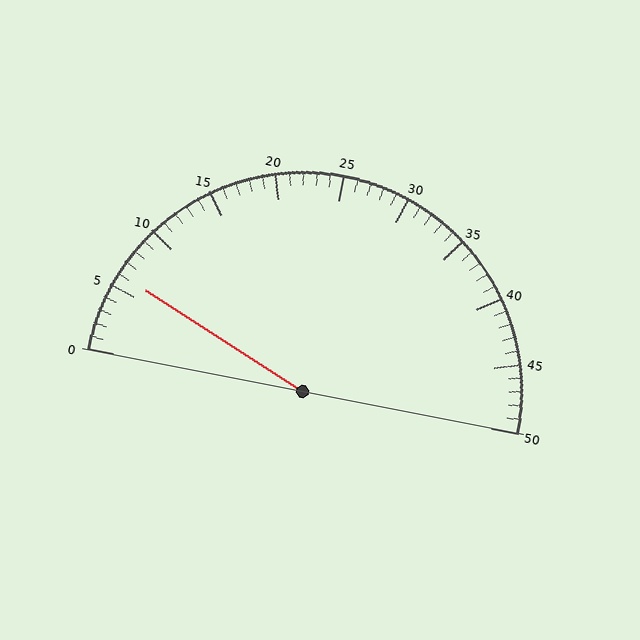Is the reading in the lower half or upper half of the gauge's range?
The reading is in the lower half of the range (0 to 50).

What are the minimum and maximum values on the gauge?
The gauge ranges from 0 to 50.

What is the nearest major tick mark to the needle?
The nearest major tick mark is 5.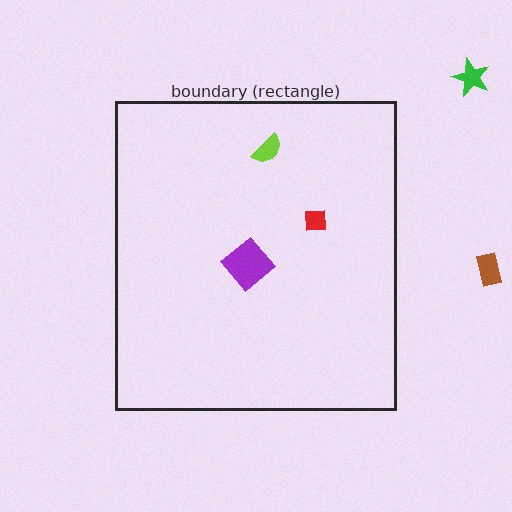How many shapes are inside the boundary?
3 inside, 2 outside.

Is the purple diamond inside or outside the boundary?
Inside.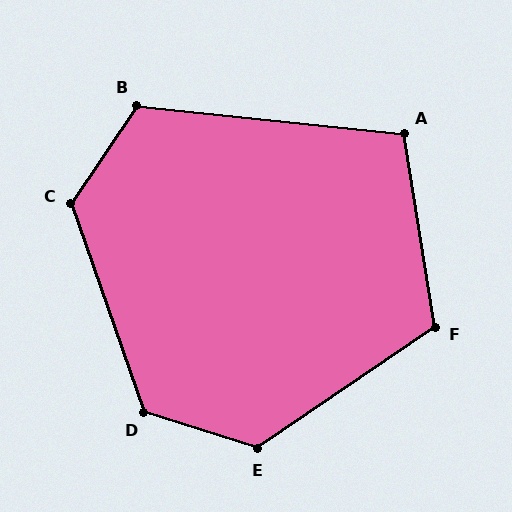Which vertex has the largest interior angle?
E, at approximately 128 degrees.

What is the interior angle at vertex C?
Approximately 127 degrees (obtuse).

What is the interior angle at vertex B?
Approximately 118 degrees (obtuse).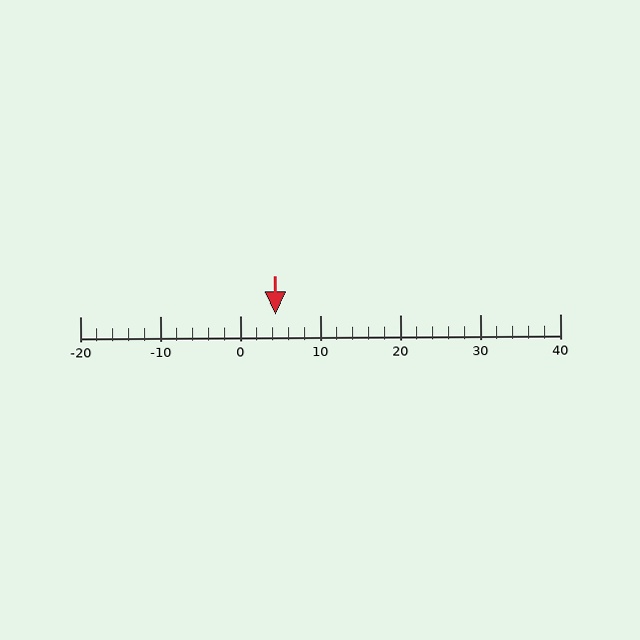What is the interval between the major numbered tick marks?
The major tick marks are spaced 10 units apart.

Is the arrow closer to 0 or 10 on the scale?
The arrow is closer to 0.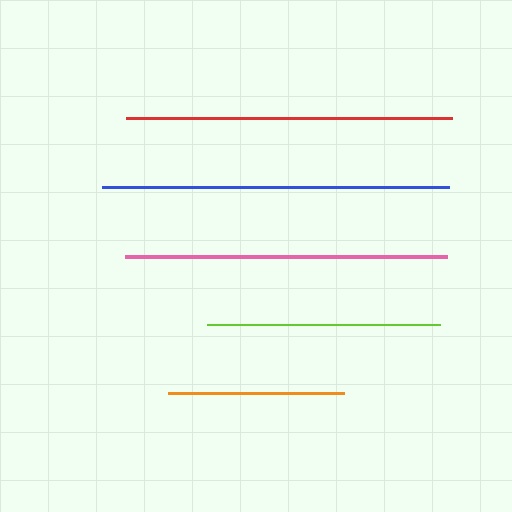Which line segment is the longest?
The blue line is the longest at approximately 347 pixels.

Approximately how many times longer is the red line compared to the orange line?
The red line is approximately 1.9 times the length of the orange line.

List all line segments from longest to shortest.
From longest to shortest: blue, red, pink, lime, orange.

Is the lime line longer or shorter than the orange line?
The lime line is longer than the orange line.